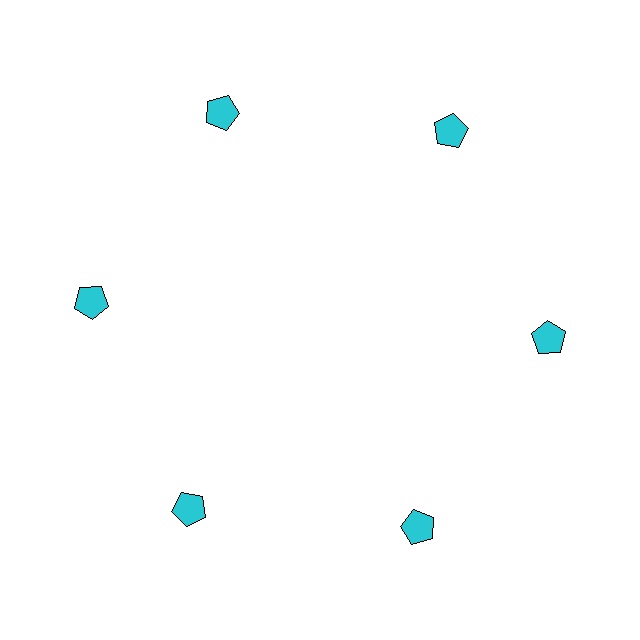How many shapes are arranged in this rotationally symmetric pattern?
There are 6 shapes, arranged in 6 groups of 1.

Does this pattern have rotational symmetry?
Yes, this pattern has 6-fold rotational symmetry. It looks the same after rotating 60 degrees around the center.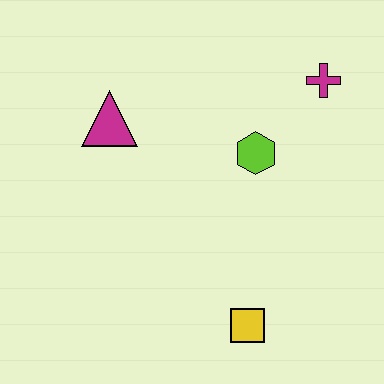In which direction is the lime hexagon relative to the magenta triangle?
The lime hexagon is to the right of the magenta triangle.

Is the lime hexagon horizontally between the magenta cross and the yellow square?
Yes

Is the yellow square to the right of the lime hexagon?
No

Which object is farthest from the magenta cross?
The yellow square is farthest from the magenta cross.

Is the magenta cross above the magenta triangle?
Yes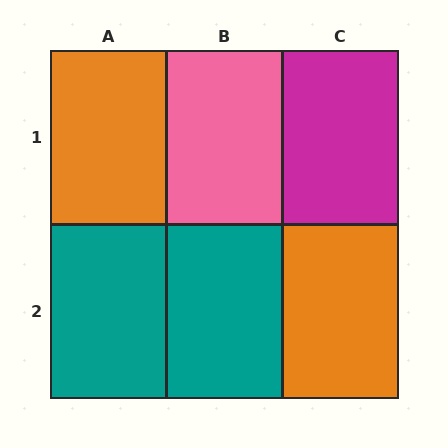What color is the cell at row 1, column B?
Pink.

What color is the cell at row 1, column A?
Orange.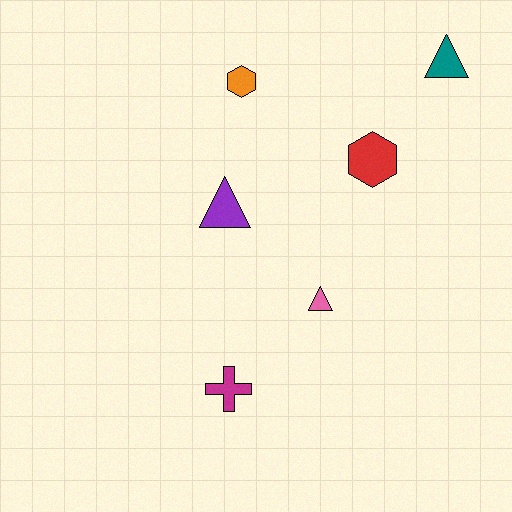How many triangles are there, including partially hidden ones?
There are 3 triangles.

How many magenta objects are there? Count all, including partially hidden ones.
There is 1 magenta object.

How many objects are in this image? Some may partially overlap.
There are 6 objects.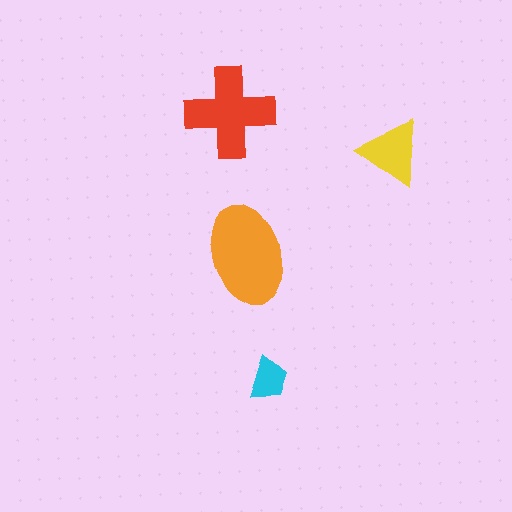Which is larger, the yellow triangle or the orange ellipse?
The orange ellipse.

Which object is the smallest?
The cyan trapezoid.